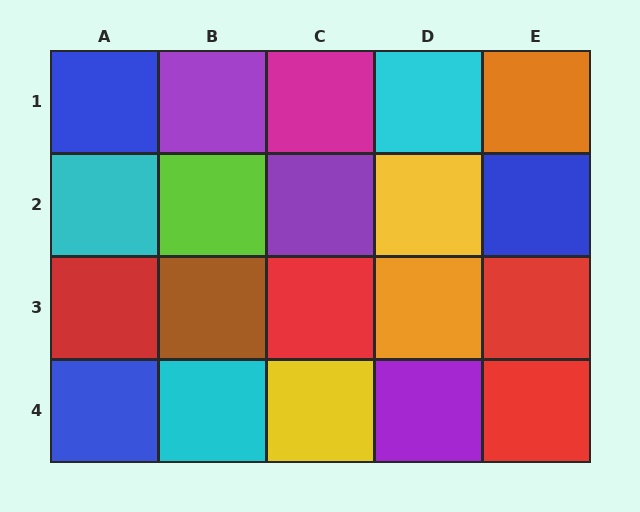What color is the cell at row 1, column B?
Purple.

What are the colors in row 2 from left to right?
Cyan, lime, purple, yellow, blue.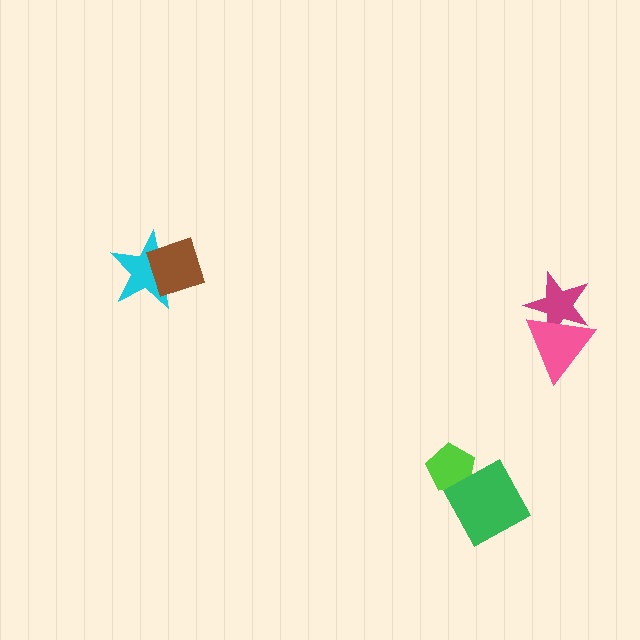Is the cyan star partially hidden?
Yes, it is partially covered by another shape.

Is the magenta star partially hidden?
Yes, it is partially covered by another shape.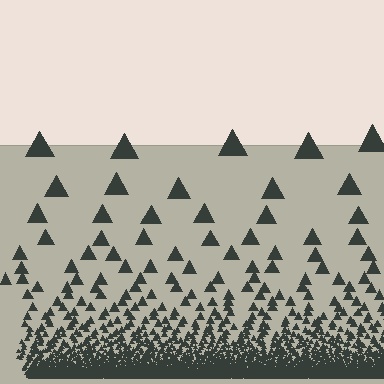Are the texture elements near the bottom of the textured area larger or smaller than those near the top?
Smaller. The gradient is inverted — elements near the bottom are smaller and denser.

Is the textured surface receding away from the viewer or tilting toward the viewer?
The surface appears to tilt toward the viewer. Texture elements get larger and sparser toward the top.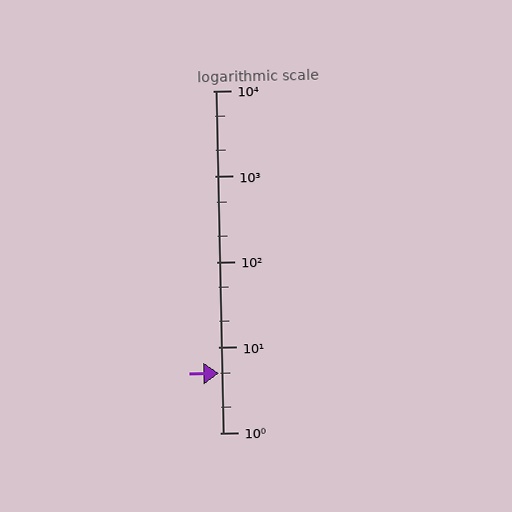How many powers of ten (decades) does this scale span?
The scale spans 4 decades, from 1 to 10000.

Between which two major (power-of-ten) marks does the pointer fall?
The pointer is between 1 and 10.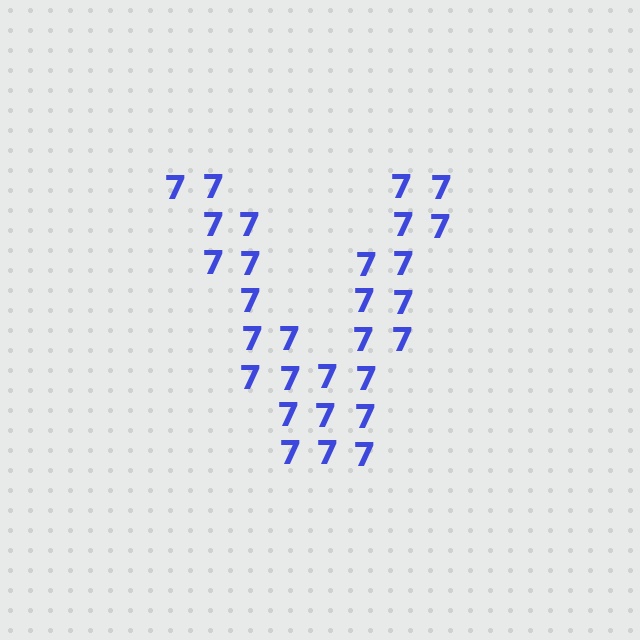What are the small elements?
The small elements are digit 7's.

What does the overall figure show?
The overall figure shows the letter V.